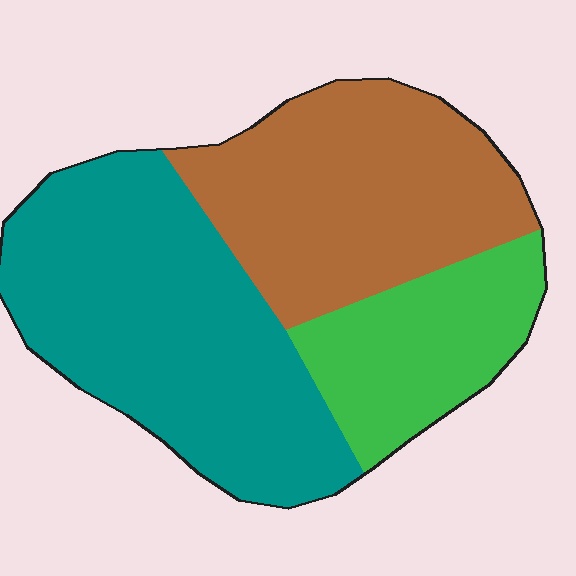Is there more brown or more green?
Brown.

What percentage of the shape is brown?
Brown covers around 35% of the shape.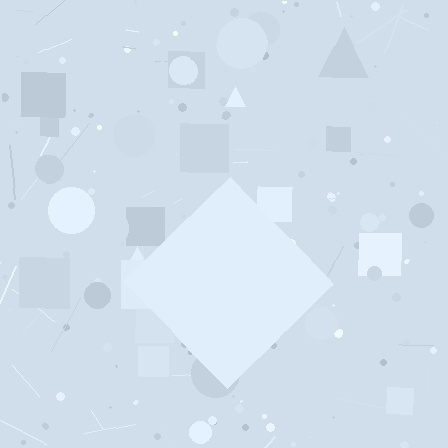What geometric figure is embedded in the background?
A diamond is embedded in the background.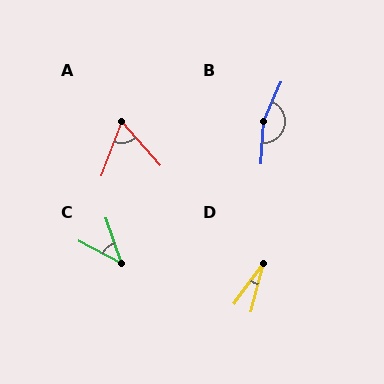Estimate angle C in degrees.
Approximately 43 degrees.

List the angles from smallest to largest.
D (22°), C (43°), A (63°), B (159°).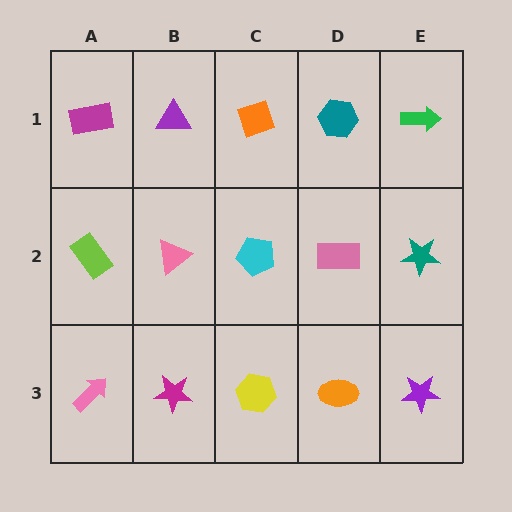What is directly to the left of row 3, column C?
A magenta star.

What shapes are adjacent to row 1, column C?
A cyan pentagon (row 2, column C), a purple triangle (row 1, column B), a teal hexagon (row 1, column D).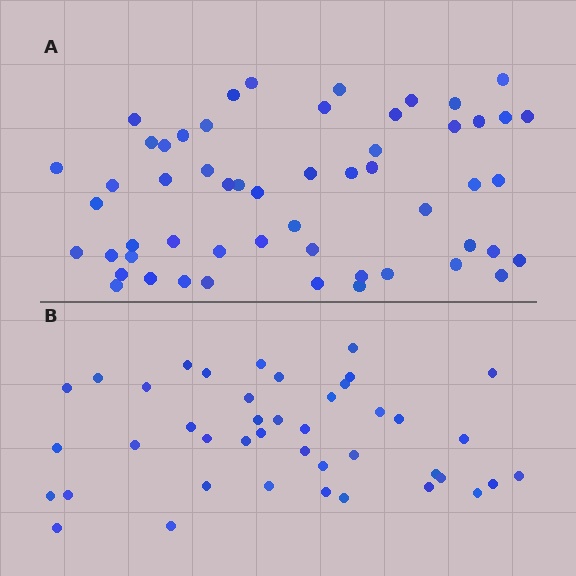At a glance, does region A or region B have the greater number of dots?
Region A (the top region) has more dots.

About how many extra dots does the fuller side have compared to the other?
Region A has approximately 15 more dots than region B.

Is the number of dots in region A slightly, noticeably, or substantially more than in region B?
Region A has noticeably more, but not dramatically so. The ratio is roughly 1.3 to 1.